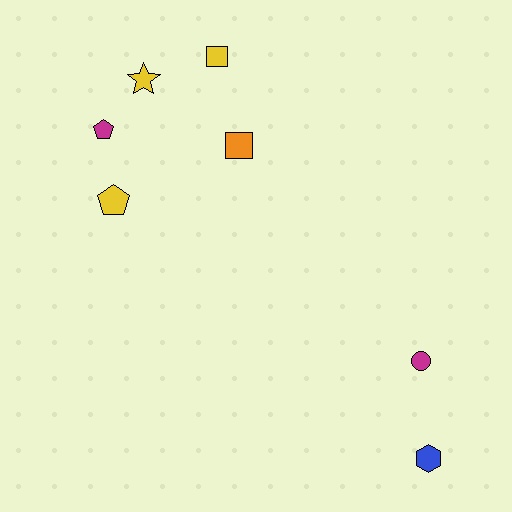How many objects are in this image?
There are 7 objects.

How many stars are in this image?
There is 1 star.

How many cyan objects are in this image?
There are no cyan objects.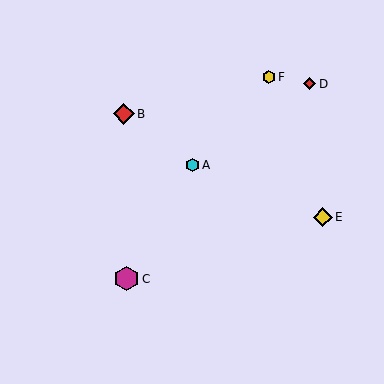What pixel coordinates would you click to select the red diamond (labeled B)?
Click at (124, 114) to select the red diamond B.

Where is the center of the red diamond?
The center of the red diamond is at (310, 84).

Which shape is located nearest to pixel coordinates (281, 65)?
The yellow hexagon (labeled F) at (269, 77) is nearest to that location.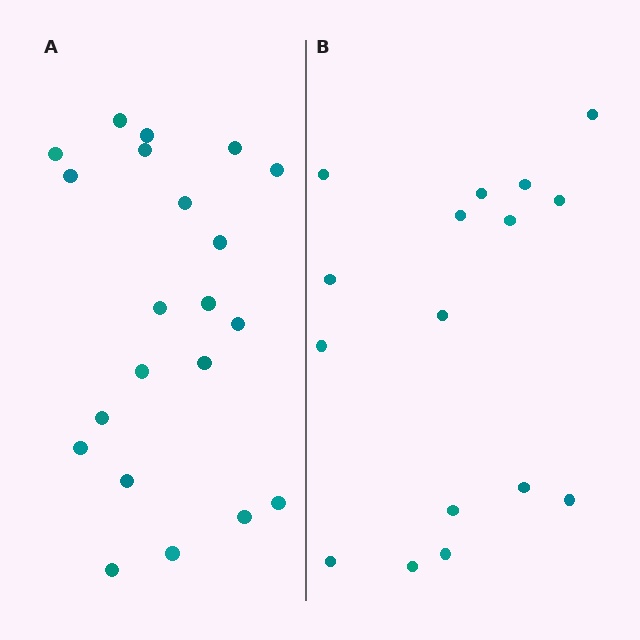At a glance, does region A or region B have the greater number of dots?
Region A (the left region) has more dots.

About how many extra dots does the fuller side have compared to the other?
Region A has about 5 more dots than region B.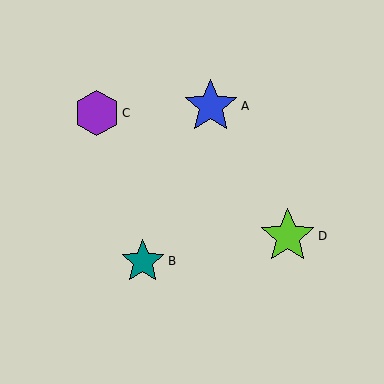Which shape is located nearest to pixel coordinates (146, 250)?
The teal star (labeled B) at (143, 261) is nearest to that location.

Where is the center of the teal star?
The center of the teal star is at (143, 261).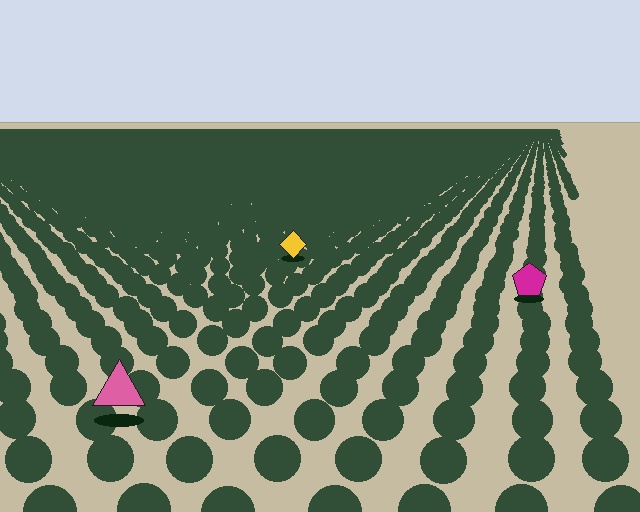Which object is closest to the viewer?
The pink triangle is closest. The texture marks near it are larger and more spread out.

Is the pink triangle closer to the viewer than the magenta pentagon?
Yes. The pink triangle is closer — you can tell from the texture gradient: the ground texture is coarser near it.